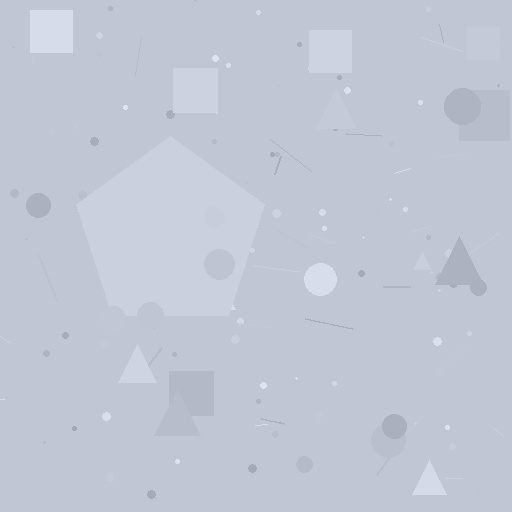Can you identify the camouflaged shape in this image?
The camouflaged shape is a pentagon.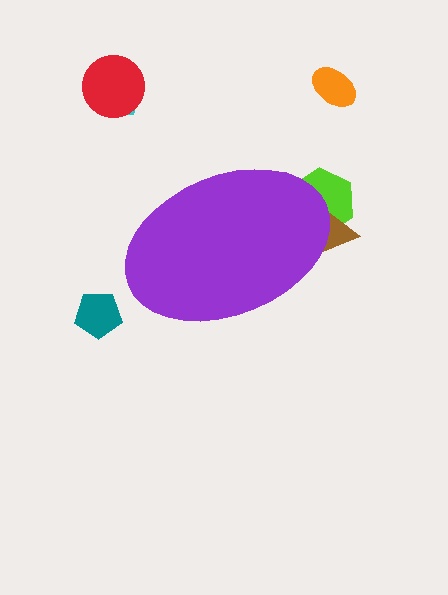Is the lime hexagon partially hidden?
Yes, the lime hexagon is partially hidden behind the purple ellipse.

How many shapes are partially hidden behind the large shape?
2 shapes are partially hidden.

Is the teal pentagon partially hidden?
No, the teal pentagon is fully visible.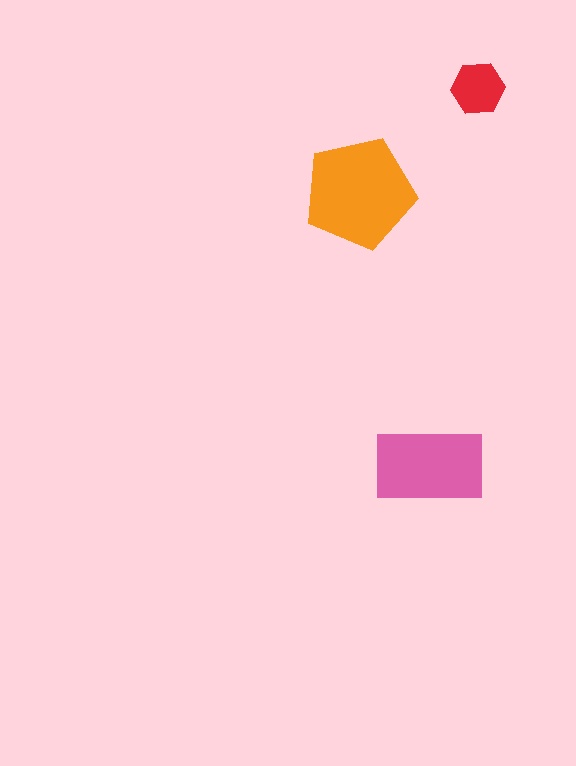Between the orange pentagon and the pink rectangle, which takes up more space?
The orange pentagon.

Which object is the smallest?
The red hexagon.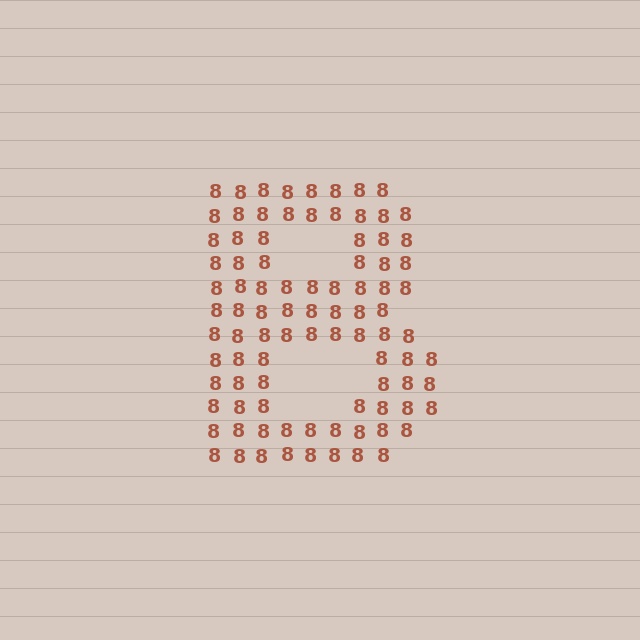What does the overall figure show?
The overall figure shows the letter B.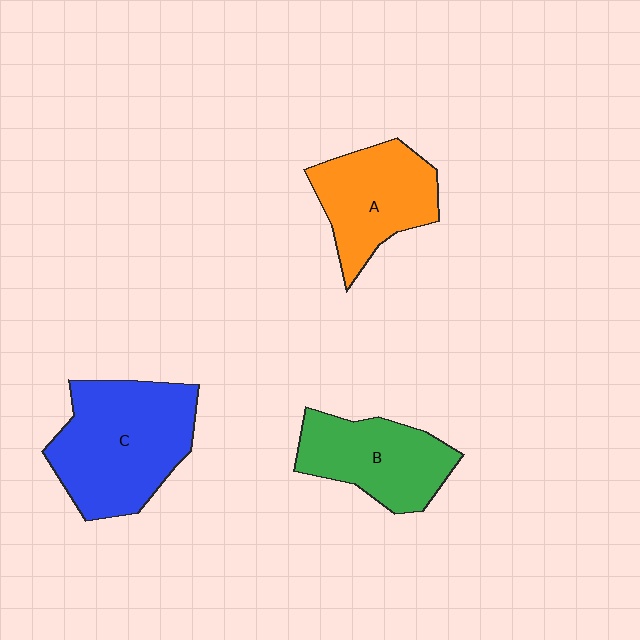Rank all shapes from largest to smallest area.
From largest to smallest: C (blue), A (orange), B (green).